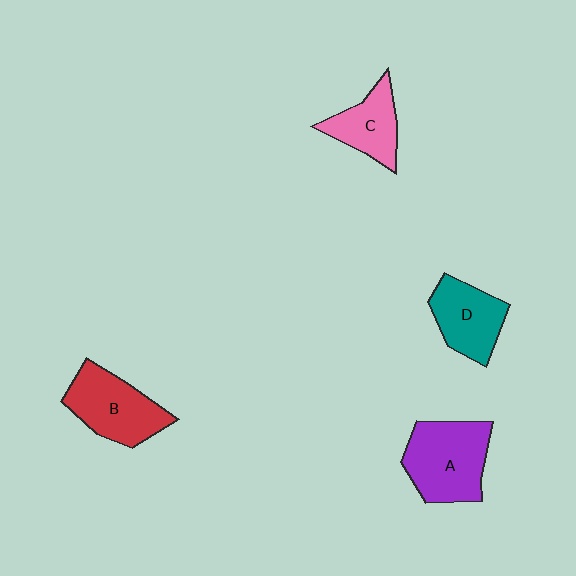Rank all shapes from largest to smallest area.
From largest to smallest: A (purple), B (red), D (teal), C (pink).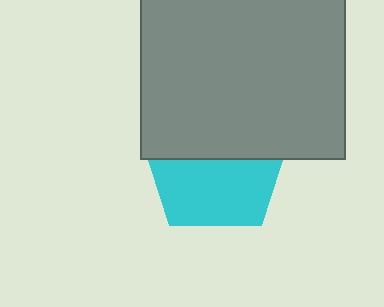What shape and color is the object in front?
The object in front is a gray square.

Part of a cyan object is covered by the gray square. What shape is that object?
It is a pentagon.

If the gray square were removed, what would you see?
You would see the complete cyan pentagon.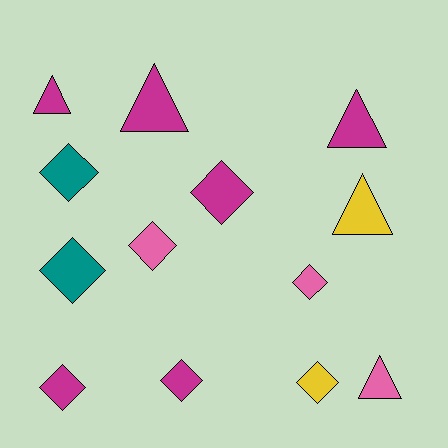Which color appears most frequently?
Magenta, with 6 objects.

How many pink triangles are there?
There is 1 pink triangle.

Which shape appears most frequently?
Diamond, with 8 objects.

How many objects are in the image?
There are 13 objects.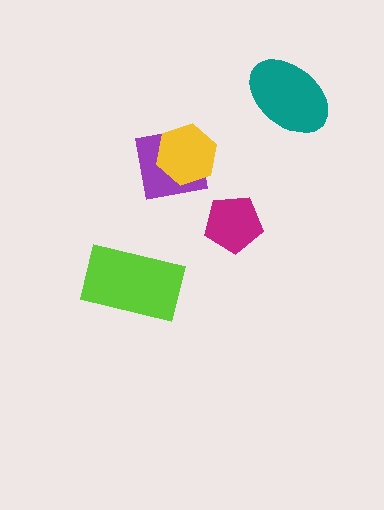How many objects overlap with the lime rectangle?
0 objects overlap with the lime rectangle.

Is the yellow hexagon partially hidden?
No, no other shape covers it.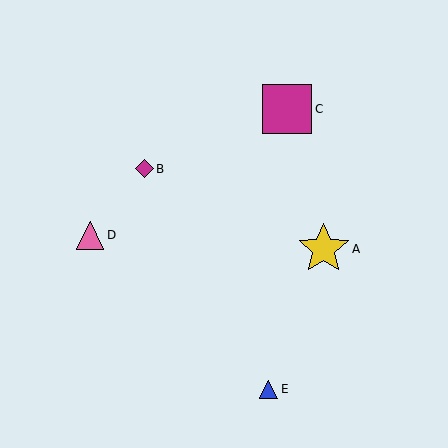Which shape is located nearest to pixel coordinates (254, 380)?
The blue triangle (labeled E) at (269, 389) is nearest to that location.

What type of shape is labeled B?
Shape B is a magenta diamond.